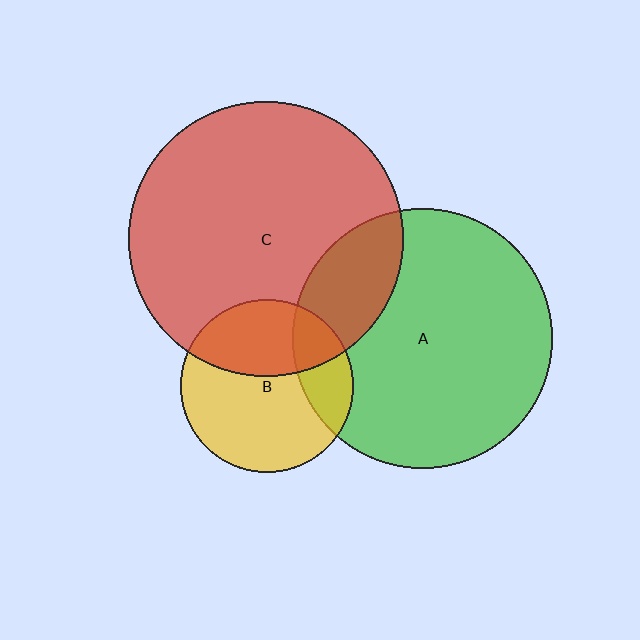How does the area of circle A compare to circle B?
Approximately 2.3 times.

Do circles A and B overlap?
Yes.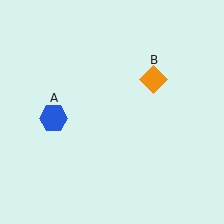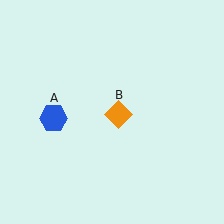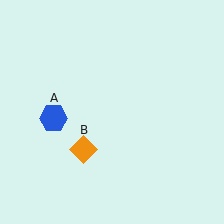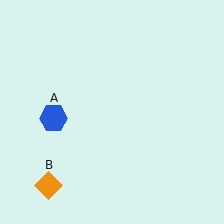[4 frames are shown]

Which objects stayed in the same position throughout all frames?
Blue hexagon (object A) remained stationary.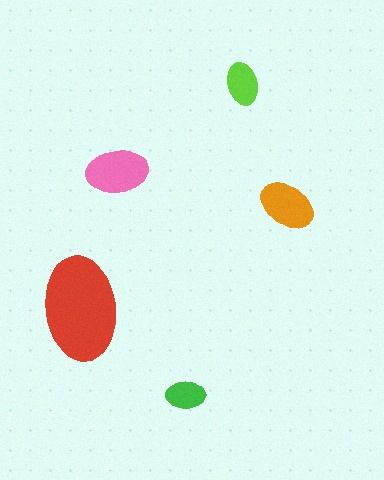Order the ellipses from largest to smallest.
the red one, the pink one, the orange one, the lime one, the green one.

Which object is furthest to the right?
The orange ellipse is rightmost.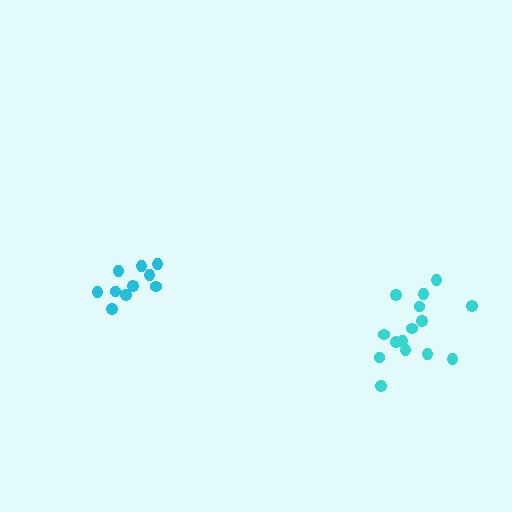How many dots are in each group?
Group 1: 10 dots, Group 2: 15 dots (25 total).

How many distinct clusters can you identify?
There are 2 distinct clusters.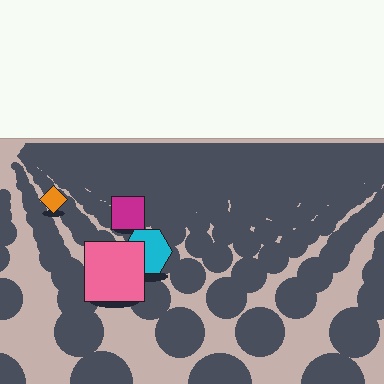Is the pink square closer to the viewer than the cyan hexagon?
Yes. The pink square is closer — you can tell from the texture gradient: the ground texture is coarser near it.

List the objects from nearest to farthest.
From nearest to farthest: the pink square, the cyan hexagon, the magenta square, the orange diamond.